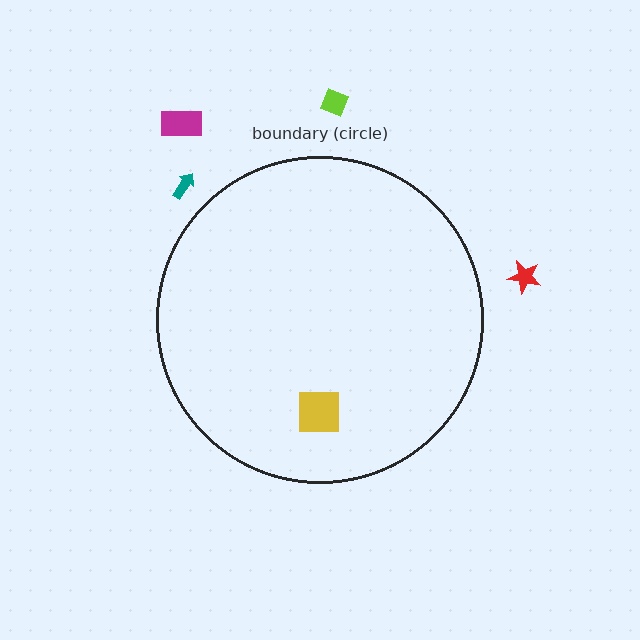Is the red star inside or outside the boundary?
Outside.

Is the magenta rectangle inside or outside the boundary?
Outside.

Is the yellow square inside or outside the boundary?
Inside.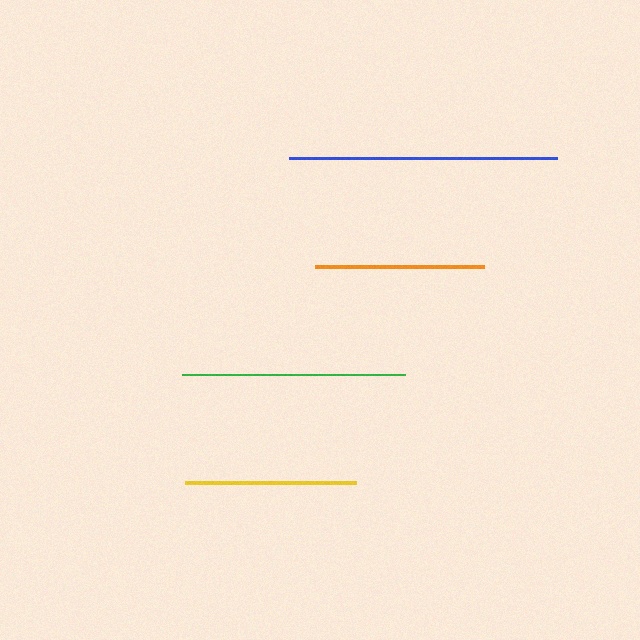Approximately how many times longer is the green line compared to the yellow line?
The green line is approximately 1.3 times the length of the yellow line.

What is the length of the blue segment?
The blue segment is approximately 268 pixels long.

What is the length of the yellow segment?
The yellow segment is approximately 171 pixels long.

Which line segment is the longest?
The blue line is the longest at approximately 268 pixels.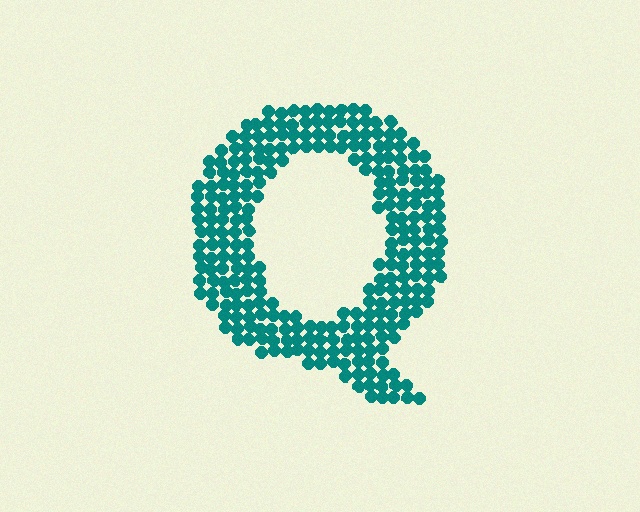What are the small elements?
The small elements are circles.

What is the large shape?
The large shape is the letter Q.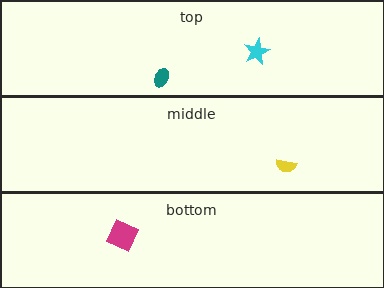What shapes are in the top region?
The teal ellipse, the cyan star.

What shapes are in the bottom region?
The magenta square.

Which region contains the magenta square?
The bottom region.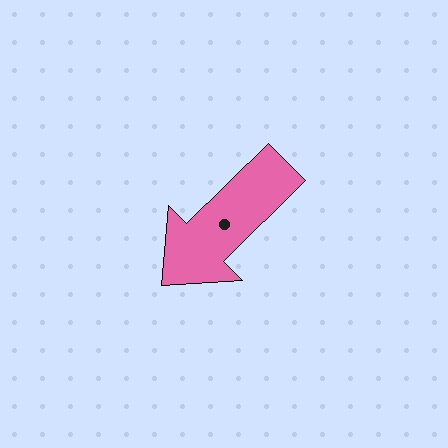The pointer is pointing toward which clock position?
Roughly 8 o'clock.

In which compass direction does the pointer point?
Southwest.